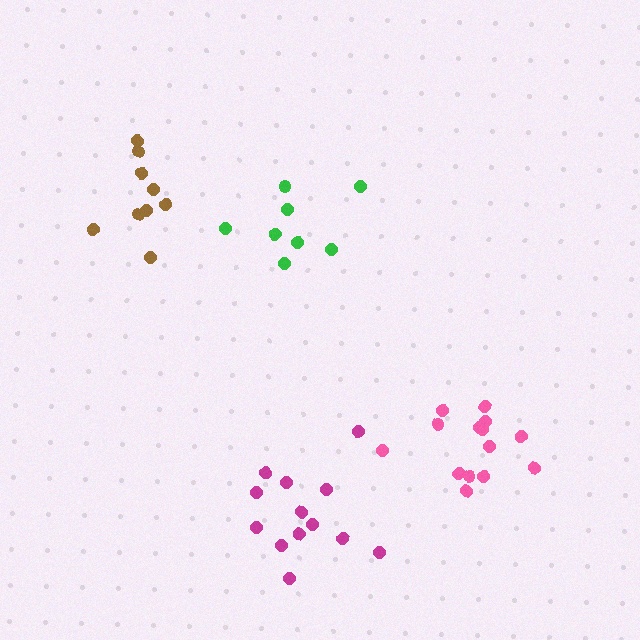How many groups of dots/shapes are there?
There are 4 groups.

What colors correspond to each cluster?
The clusters are colored: green, pink, brown, magenta.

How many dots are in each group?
Group 1: 8 dots, Group 2: 14 dots, Group 3: 9 dots, Group 4: 13 dots (44 total).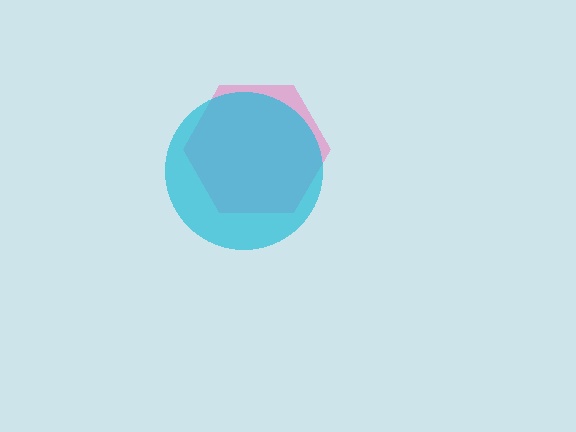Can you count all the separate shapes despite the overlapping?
Yes, there are 2 separate shapes.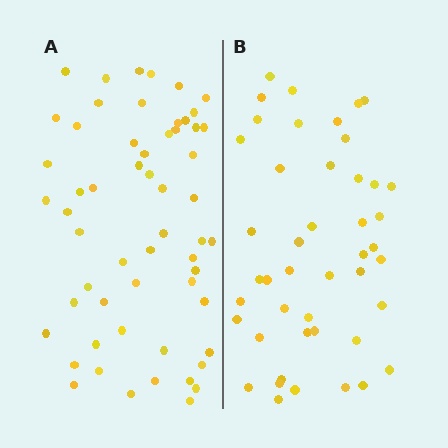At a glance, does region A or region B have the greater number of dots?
Region A (the left region) has more dots.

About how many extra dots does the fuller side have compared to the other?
Region A has roughly 12 or so more dots than region B.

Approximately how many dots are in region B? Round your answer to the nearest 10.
About 40 dots. (The exact count is 45, which rounds to 40.)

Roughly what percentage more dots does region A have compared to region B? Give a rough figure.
About 25% more.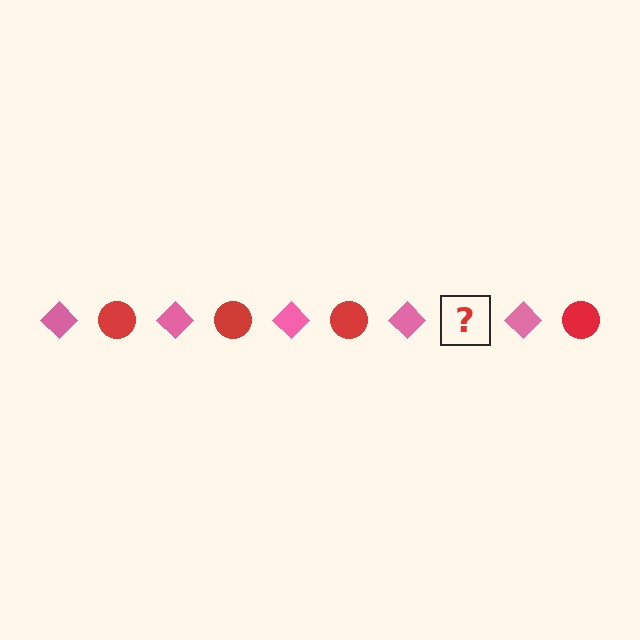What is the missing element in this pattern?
The missing element is a red circle.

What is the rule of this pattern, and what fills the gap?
The rule is that the pattern alternates between pink diamond and red circle. The gap should be filled with a red circle.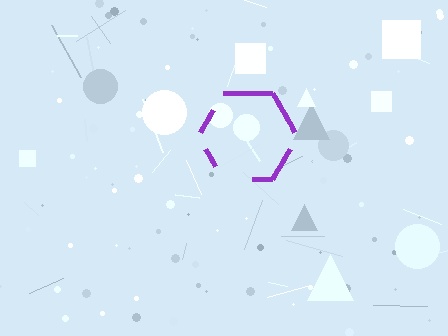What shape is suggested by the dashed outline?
The dashed outline suggests a hexagon.